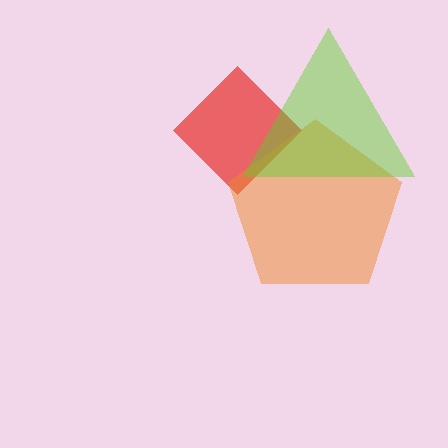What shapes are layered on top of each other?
The layered shapes are: a red diamond, an orange pentagon, a lime triangle.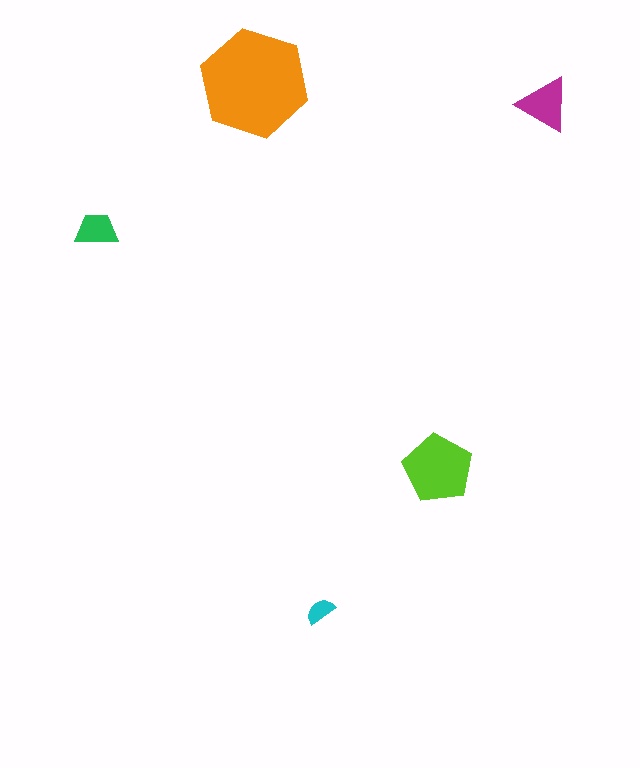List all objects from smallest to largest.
The cyan semicircle, the green trapezoid, the magenta triangle, the lime pentagon, the orange hexagon.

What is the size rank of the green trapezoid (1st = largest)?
4th.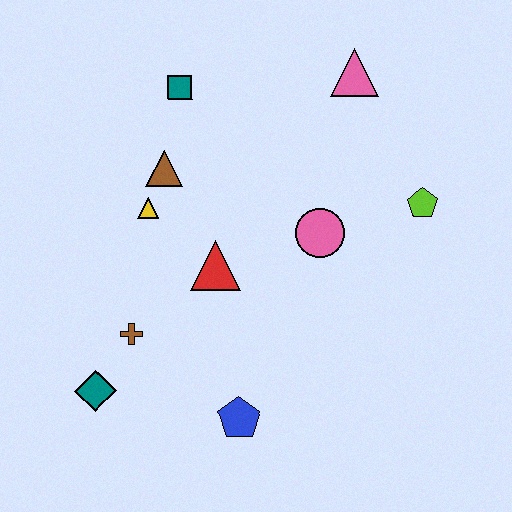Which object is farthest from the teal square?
The blue pentagon is farthest from the teal square.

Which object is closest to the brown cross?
The teal diamond is closest to the brown cross.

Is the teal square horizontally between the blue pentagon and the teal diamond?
Yes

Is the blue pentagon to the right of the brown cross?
Yes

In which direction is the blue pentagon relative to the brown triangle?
The blue pentagon is below the brown triangle.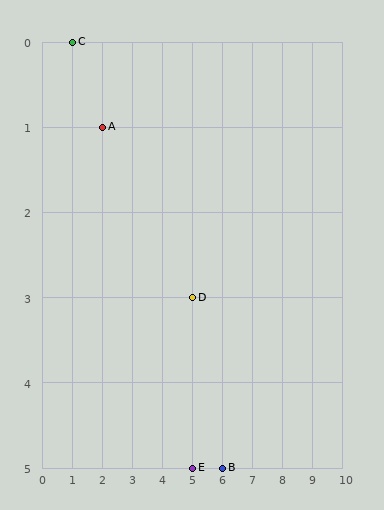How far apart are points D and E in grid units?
Points D and E are 2 rows apart.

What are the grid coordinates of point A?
Point A is at grid coordinates (2, 1).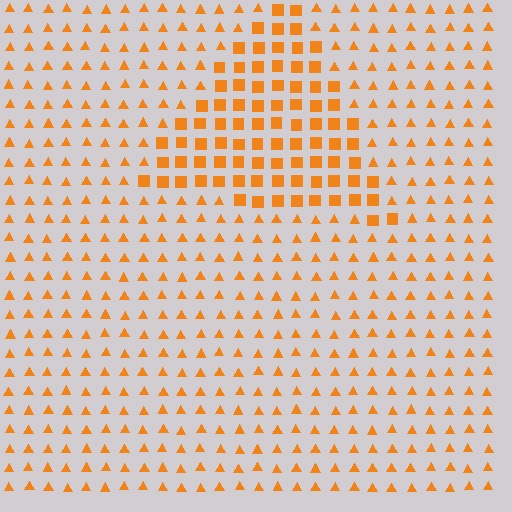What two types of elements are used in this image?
The image uses squares inside the triangle region and triangles outside it.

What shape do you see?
I see a triangle.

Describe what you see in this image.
The image is filled with small orange elements arranged in a uniform grid. A triangle-shaped region contains squares, while the surrounding area contains triangles. The boundary is defined purely by the change in element shape.